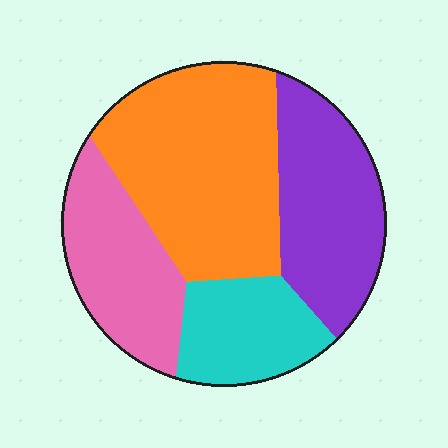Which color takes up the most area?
Orange, at roughly 40%.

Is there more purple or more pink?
Purple.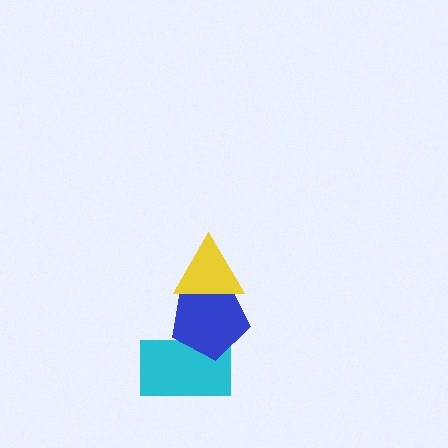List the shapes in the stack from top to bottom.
From top to bottom: the yellow triangle, the blue pentagon, the cyan rectangle.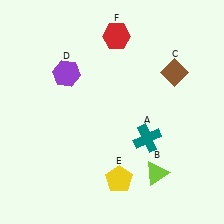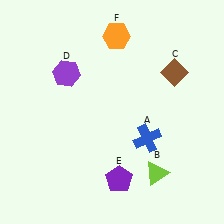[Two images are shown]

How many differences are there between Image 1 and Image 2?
There are 3 differences between the two images.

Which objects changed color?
A changed from teal to blue. E changed from yellow to purple. F changed from red to orange.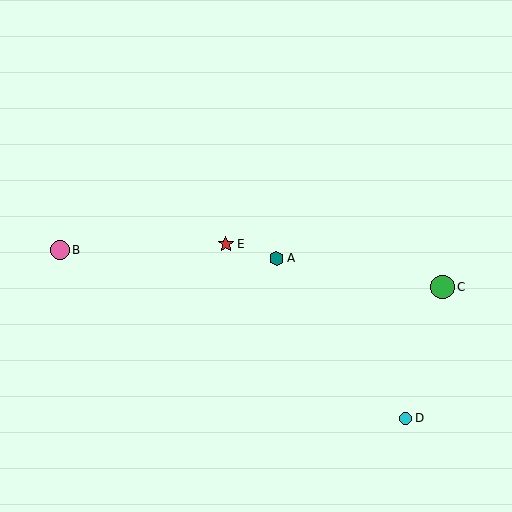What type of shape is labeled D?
Shape D is a cyan circle.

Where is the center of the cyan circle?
The center of the cyan circle is at (406, 418).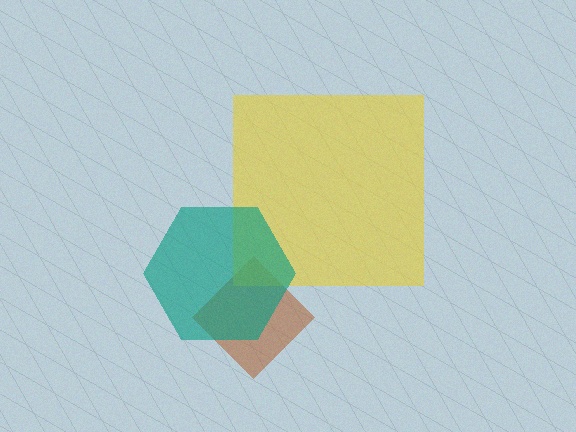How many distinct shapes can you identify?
There are 3 distinct shapes: a brown diamond, a yellow square, a teal hexagon.